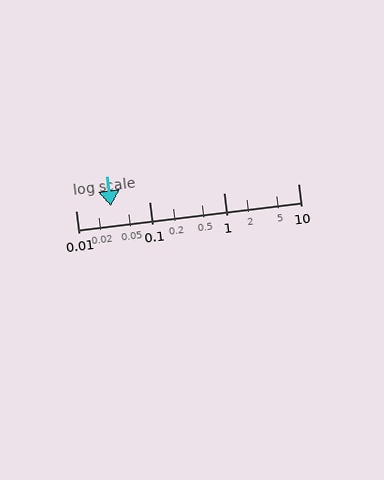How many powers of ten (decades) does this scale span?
The scale spans 3 decades, from 0.01 to 10.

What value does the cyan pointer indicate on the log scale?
The pointer indicates approximately 0.03.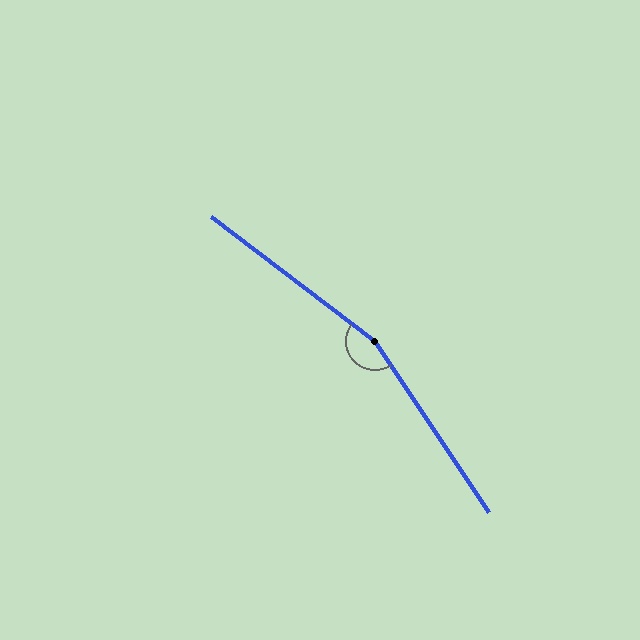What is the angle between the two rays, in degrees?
Approximately 161 degrees.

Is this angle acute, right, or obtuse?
It is obtuse.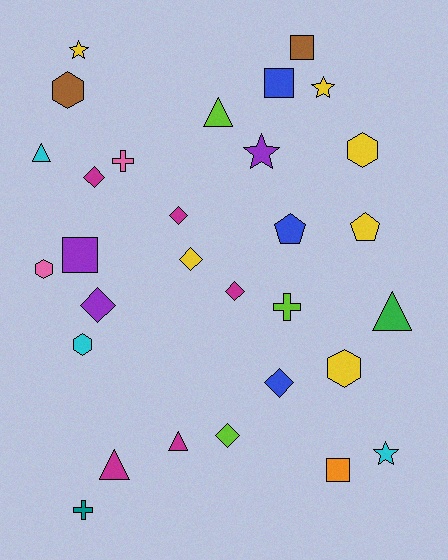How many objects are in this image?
There are 30 objects.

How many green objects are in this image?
There is 1 green object.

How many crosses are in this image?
There are 3 crosses.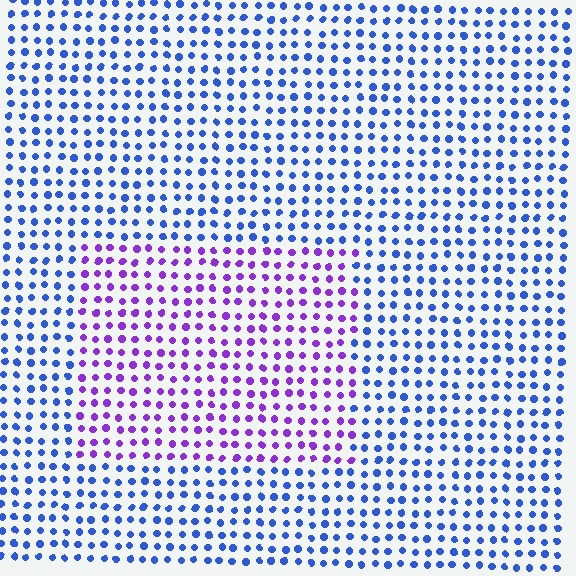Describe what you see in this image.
The image is filled with small blue elements in a uniform arrangement. A rectangle-shaped region is visible where the elements are tinted to a slightly different hue, forming a subtle color boundary.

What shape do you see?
I see a rectangle.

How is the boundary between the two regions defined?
The boundary is defined purely by a slight shift in hue (about 51 degrees). Spacing, size, and orientation are identical on both sides.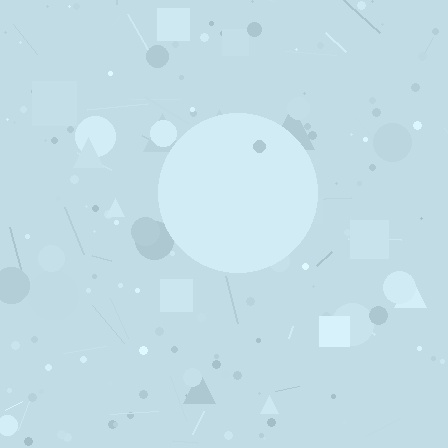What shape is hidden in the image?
A circle is hidden in the image.